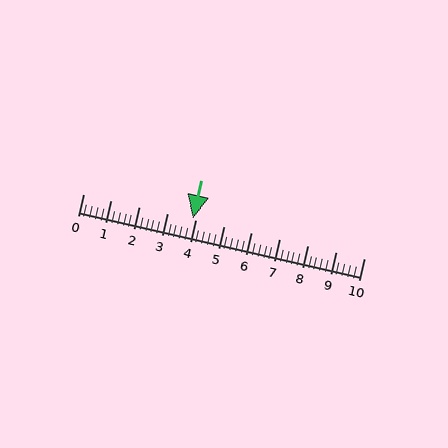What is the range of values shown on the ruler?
The ruler shows values from 0 to 10.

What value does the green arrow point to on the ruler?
The green arrow points to approximately 3.9.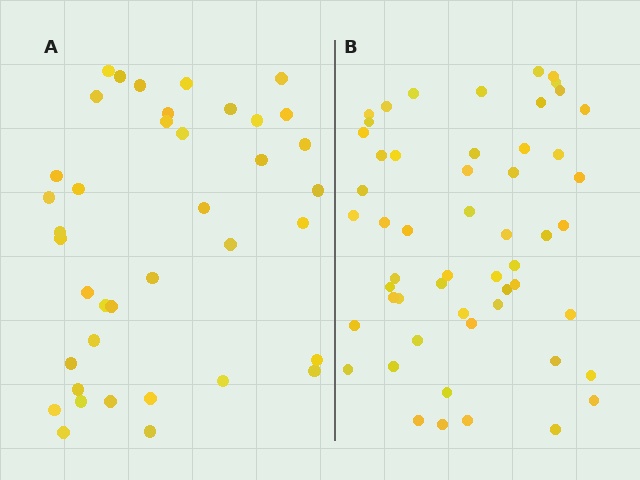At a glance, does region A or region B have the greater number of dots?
Region B (the right region) has more dots.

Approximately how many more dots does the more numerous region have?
Region B has approximately 15 more dots than region A.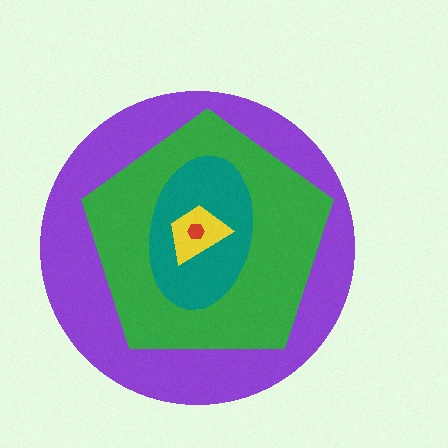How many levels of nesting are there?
5.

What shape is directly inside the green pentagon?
The teal ellipse.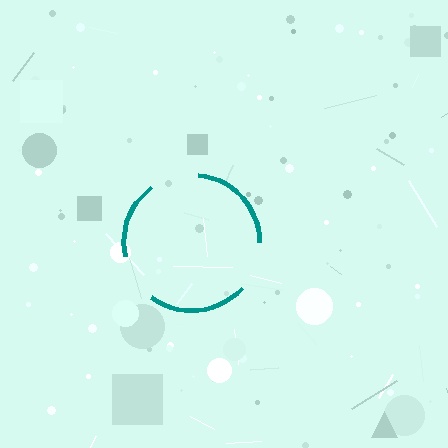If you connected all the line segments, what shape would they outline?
They would outline a circle.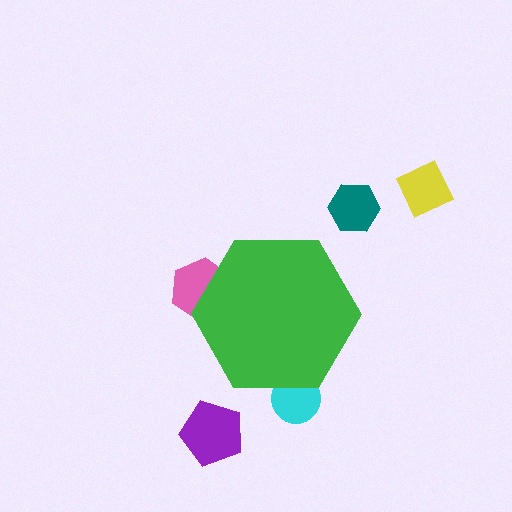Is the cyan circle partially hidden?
Yes, the cyan circle is partially hidden behind the green hexagon.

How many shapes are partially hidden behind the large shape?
2 shapes are partially hidden.